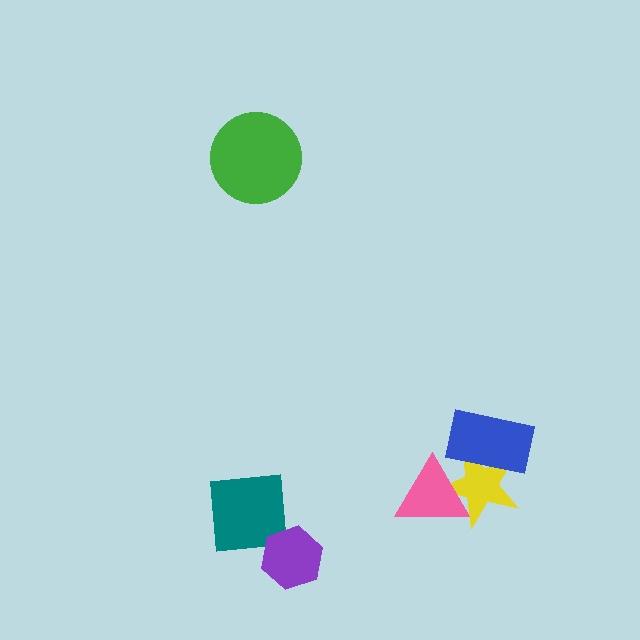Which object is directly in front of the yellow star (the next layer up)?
The blue rectangle is directly in front of the yellow star.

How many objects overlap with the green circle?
0 objects overlap with the green circle.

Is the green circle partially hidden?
No, no other shape covers it.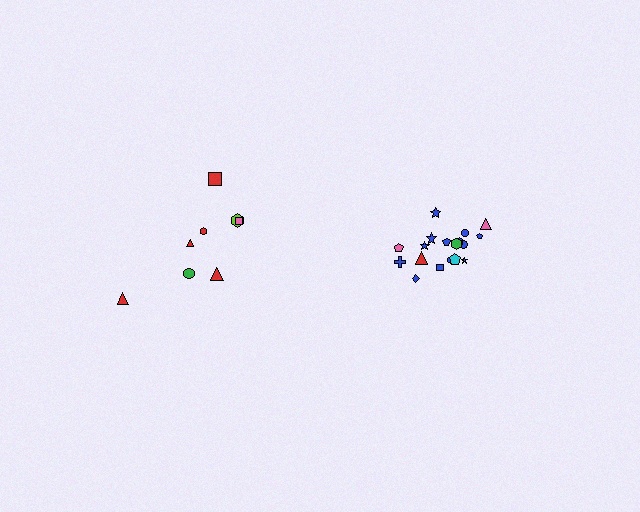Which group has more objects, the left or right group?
The right group.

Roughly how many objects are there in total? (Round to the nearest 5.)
Roughly 25 objects in total.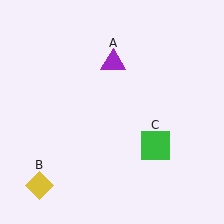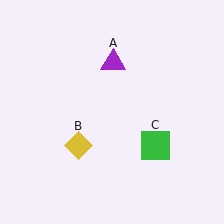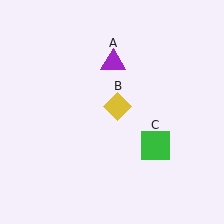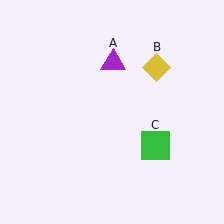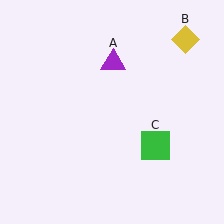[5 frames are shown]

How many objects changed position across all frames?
1 object changed position: yellow diamond (object B).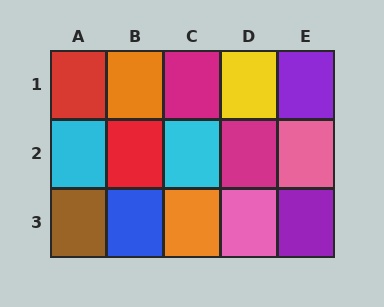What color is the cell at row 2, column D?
Magenta.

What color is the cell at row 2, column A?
Cyan.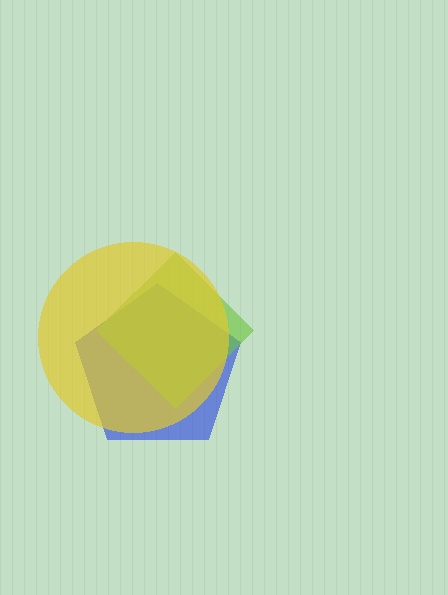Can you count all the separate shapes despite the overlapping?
Yes, there are 3 separate shapes.